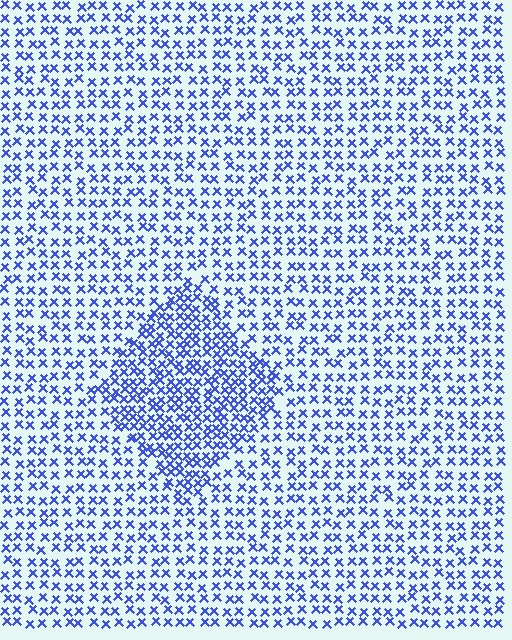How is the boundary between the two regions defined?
The boundary is defined by a change in element density (approximately 1.8x ratio). All elements are the same color, size, and shape.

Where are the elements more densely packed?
The elements are more densely packed inside the diamond boundary.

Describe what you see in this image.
The image contains small blue elements arranged at two different densities. A diamond-shaped region is visible where the elements are more densely packed than the surrounding area.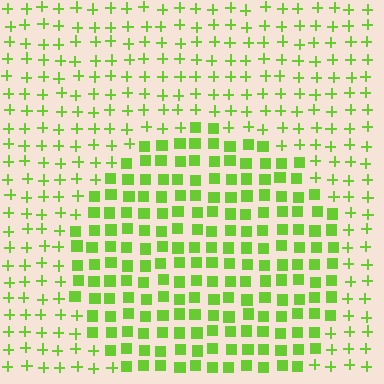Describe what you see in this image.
The image is filled with small lime elements arranged in a uniform grid. A circle-shaped region contains squares, while the surrounding area contains plus signs. The boundary is defined purely by the change in element shape.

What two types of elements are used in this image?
The image uses squares inside the circle region and plus signs outside it.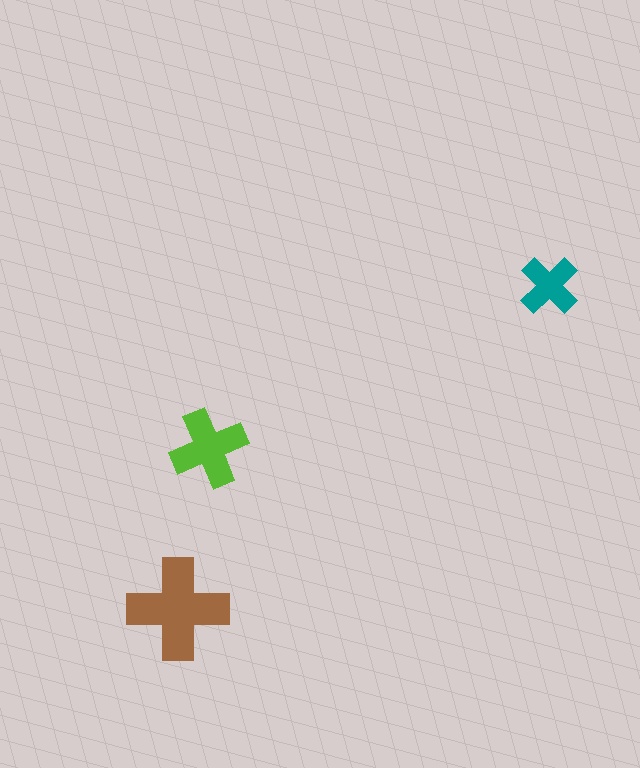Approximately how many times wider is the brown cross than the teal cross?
About 1.5 times wider.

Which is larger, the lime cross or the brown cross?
The brown one.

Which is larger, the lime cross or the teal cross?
The lime one.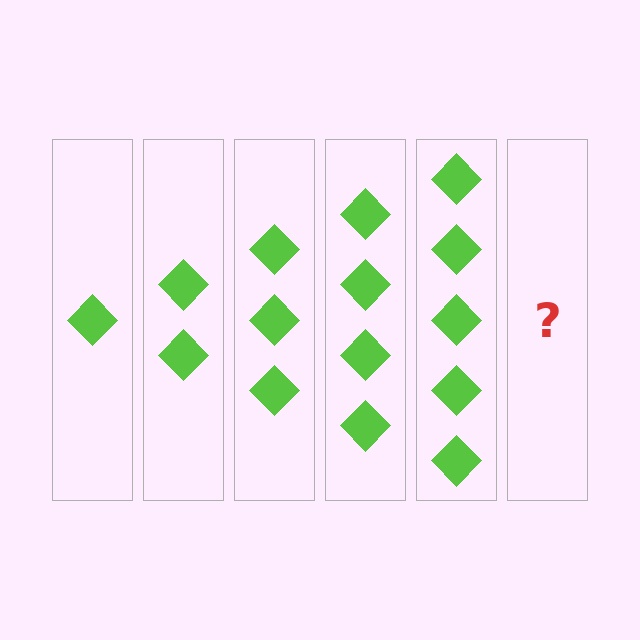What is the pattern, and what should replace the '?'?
The pattern is that each step adds one more diamond. The '?' should be 6 diamonds.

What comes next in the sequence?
The next element should be 6 diamonds.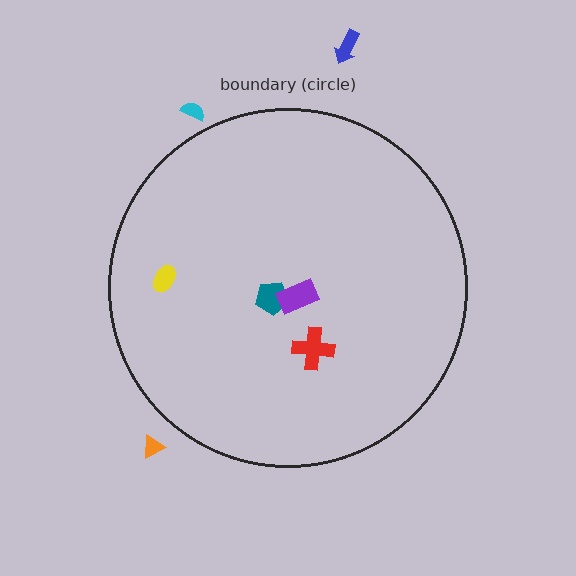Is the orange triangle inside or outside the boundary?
Outside.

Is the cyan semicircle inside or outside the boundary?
Outside.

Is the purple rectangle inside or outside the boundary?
Inside.